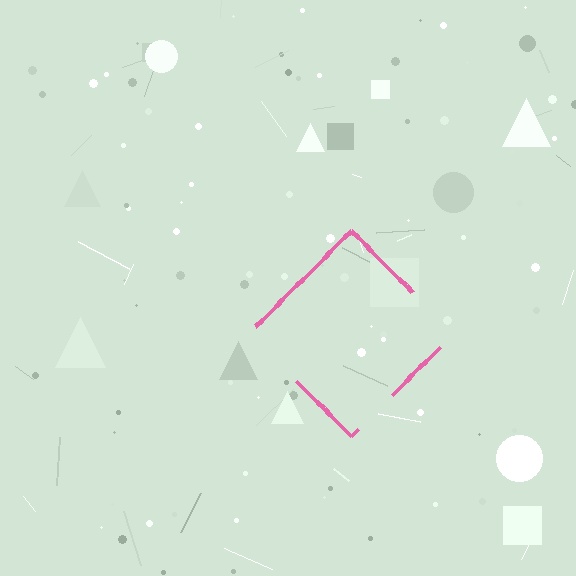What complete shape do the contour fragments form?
The contour fragments form a diamond.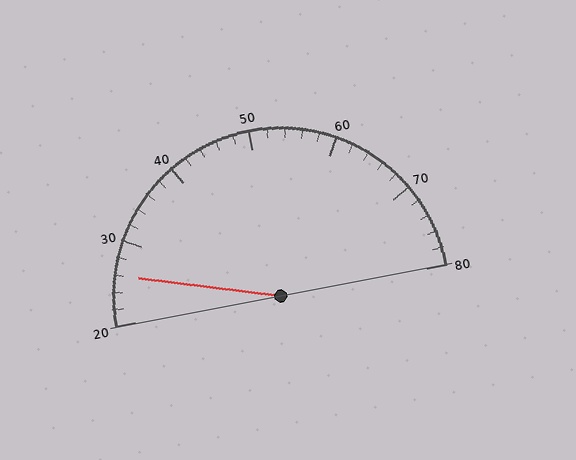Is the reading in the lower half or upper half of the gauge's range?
The reading is in the lower half of the range (20 to 80).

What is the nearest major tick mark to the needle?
The nearest major tick mark is 30.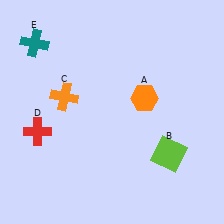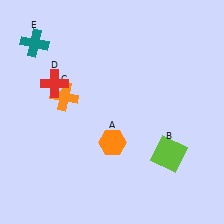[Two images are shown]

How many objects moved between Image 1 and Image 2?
2 objects moved between the two images.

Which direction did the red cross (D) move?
The red cross (D) moved up.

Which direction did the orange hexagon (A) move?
The orange hexagon (A) moved down.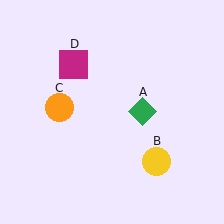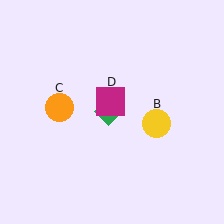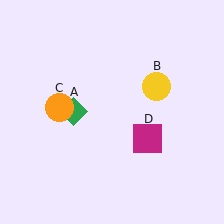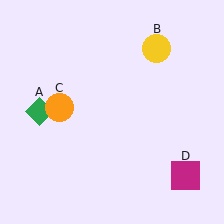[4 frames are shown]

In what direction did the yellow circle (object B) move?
The yellow circle (object B) moved up.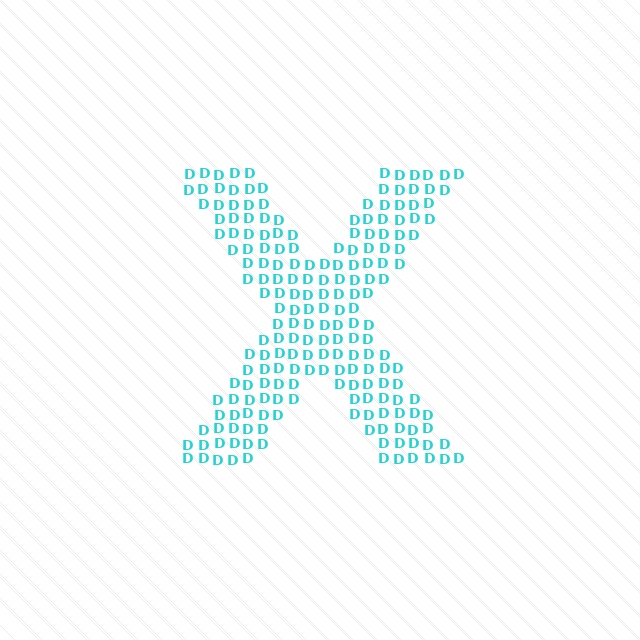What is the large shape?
The large shape is the letter X.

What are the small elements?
The small elements are letter D's.